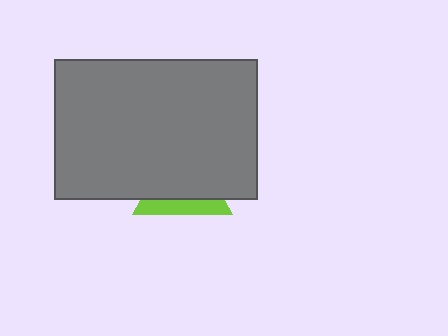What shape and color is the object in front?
The object in front is a gray rectangle.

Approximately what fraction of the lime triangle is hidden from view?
Roughly 67% of the lime triangle is hidden behind the gray rectangle.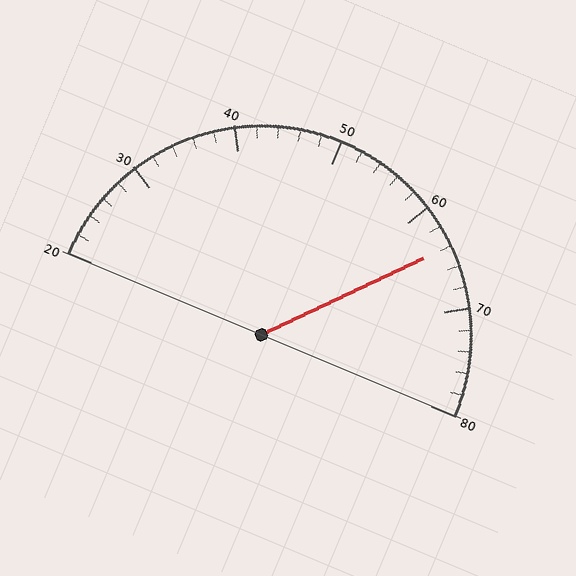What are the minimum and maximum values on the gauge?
The gauge ranges from 20 to 80.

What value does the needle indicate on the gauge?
The needle indicates approximately 64.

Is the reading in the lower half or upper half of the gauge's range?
The reading is in the upper half of the range (20 to 80).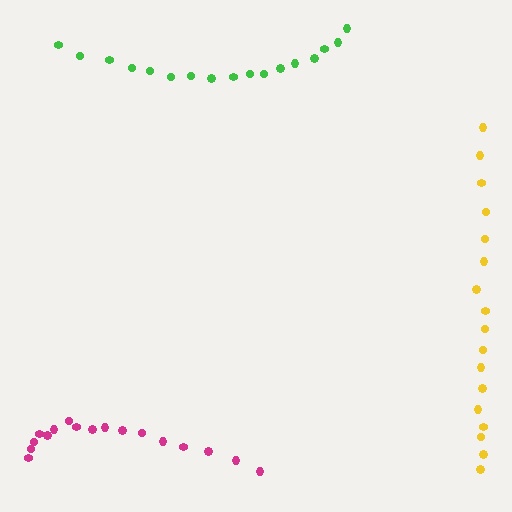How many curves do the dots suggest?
There are 3 distinct paths.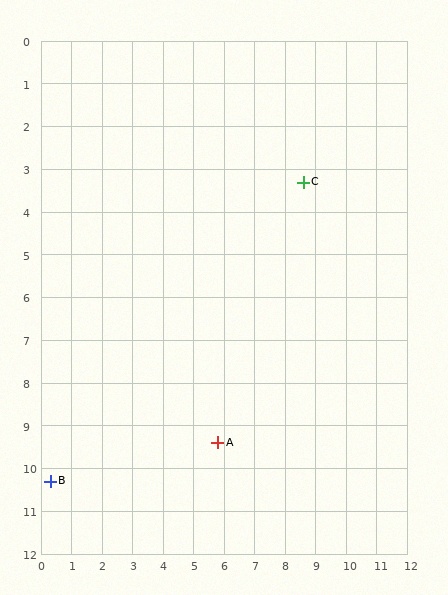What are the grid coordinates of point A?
Point A is at approximately (5.8, 9.4).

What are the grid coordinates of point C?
Point C is at approximately (8.6, 3.3).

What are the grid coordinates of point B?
Point B is at approximately (0.3, 10.3).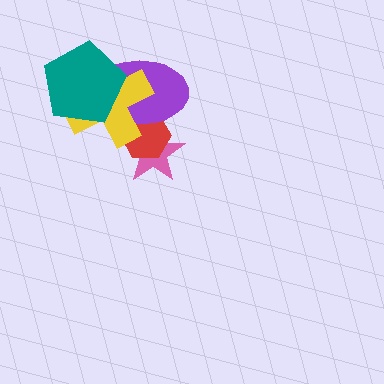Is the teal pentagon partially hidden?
No, no other shape covers it.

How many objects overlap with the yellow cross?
4 objects overlap with the yellow cross.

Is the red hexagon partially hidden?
Yes, it is partially covered by another shape.